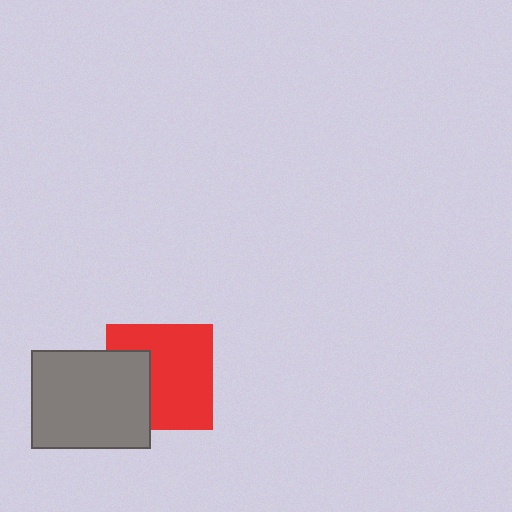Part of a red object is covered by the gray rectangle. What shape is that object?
It is a square.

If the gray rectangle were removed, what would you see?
You would see the complete red square.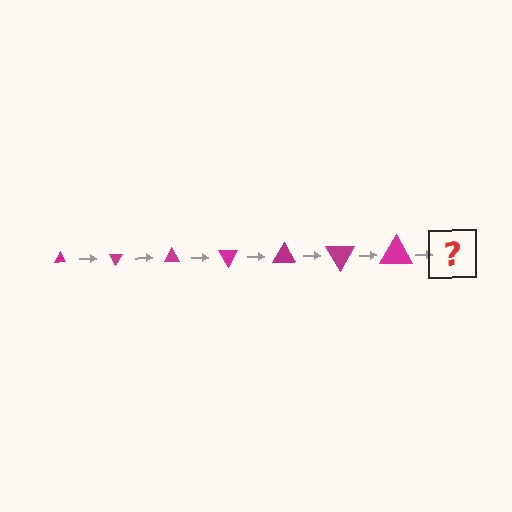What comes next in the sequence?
The next element should be a triangle, larger than the previous one and rotated 420 degrees from the start.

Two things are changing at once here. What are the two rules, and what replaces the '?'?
The two rules are that the triangle grows larger each step and it rotates 60 degrees each step. The '?' should be a triangle, larger than the previous one and rotated 420 degrees from the start.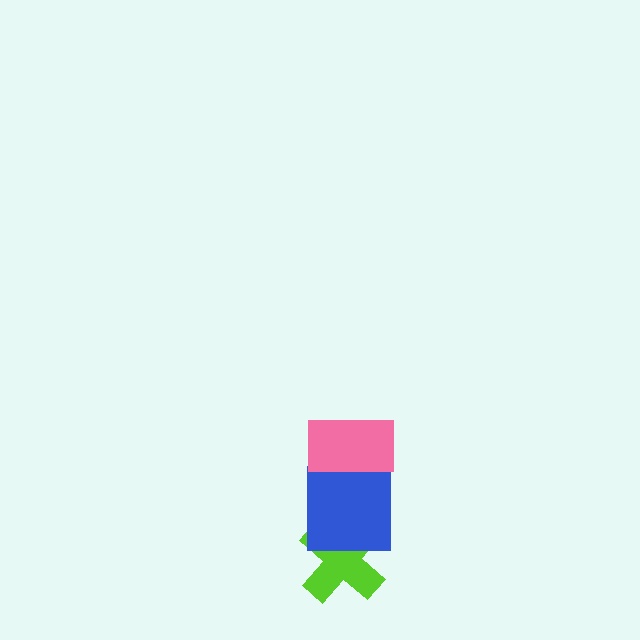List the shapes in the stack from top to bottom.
From top to bottom: the pink rectangle, the blue square, the lime cross.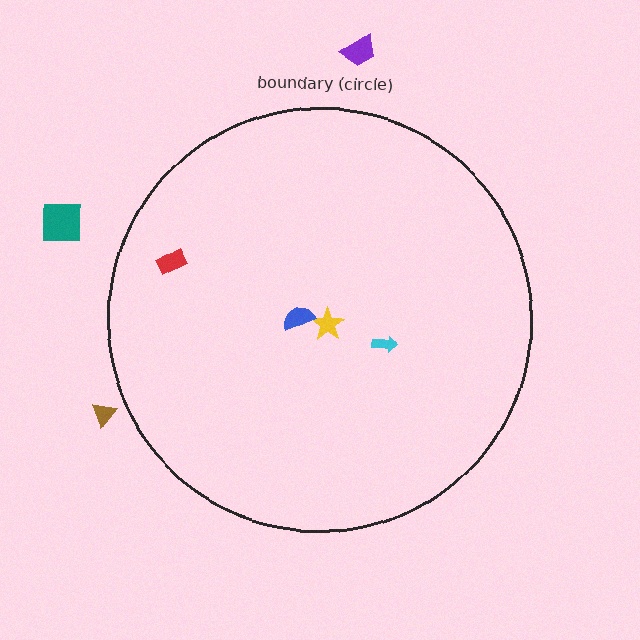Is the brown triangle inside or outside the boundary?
Outside.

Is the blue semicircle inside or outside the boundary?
Inside.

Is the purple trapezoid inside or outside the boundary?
Outside.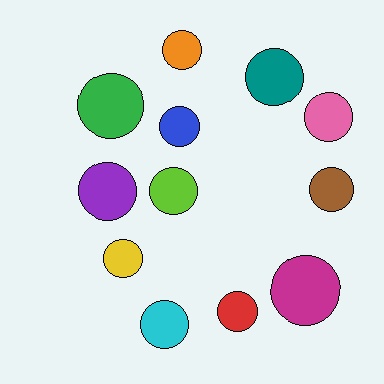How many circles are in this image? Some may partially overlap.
There are 12 circles.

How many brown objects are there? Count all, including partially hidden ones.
There is 1 brown object.